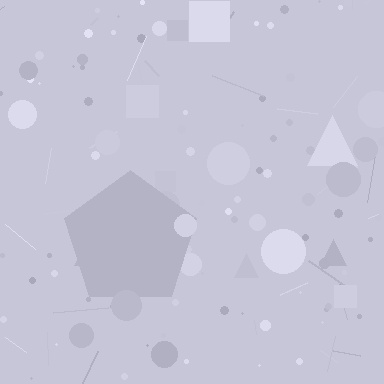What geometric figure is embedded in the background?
A pentagon is embedded in the background.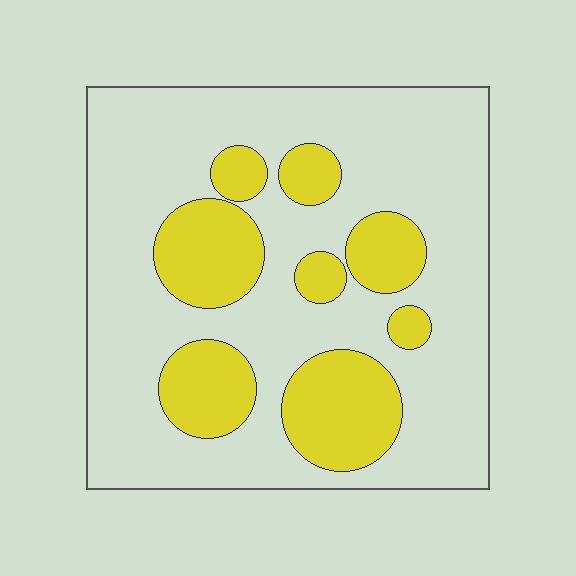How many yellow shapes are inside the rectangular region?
8.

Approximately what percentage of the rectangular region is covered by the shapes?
Approximately 25%.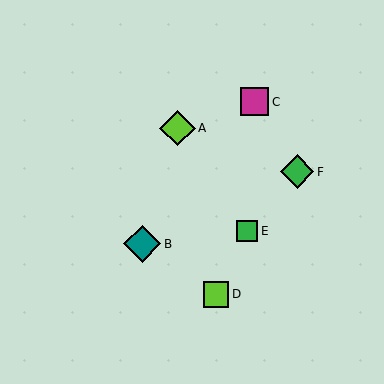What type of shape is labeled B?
Shape B is a teal diamond.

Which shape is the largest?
The teal diamond (labeled B) is the largest.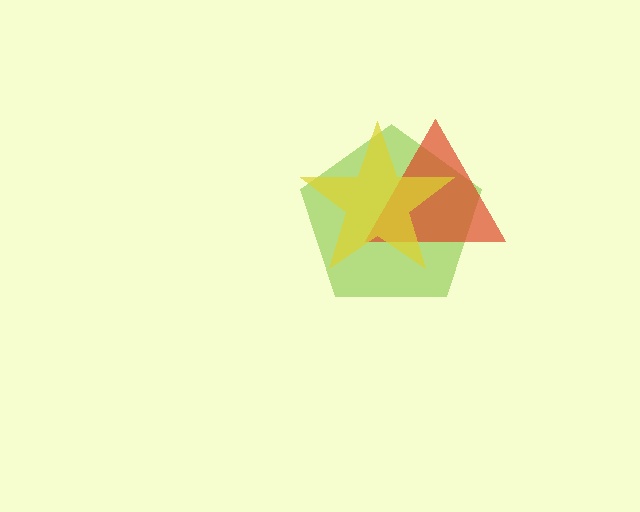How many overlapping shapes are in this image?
There are 3 overlapping shapes in the image.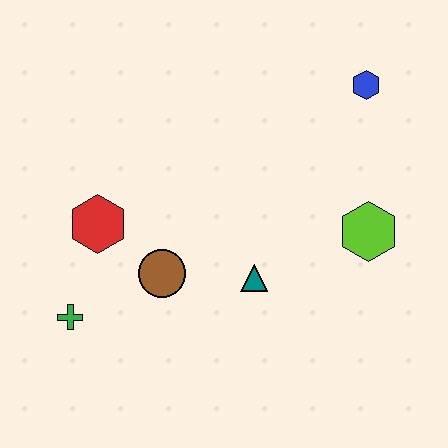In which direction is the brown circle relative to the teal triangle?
The brown circle is to the left of the teal triangle.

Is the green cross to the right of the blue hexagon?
No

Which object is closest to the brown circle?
The red hexagon is closest to the brown circle.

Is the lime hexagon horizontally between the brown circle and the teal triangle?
No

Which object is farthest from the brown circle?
The blue hexagon is farthest from the brown circle.